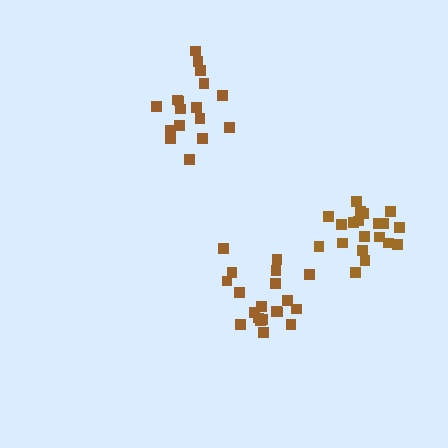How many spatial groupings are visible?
There are 3 spatial groupings.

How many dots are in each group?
Group 1: 20 dots, Group 2: 20 dots, Group 3: 17 dots (57 total).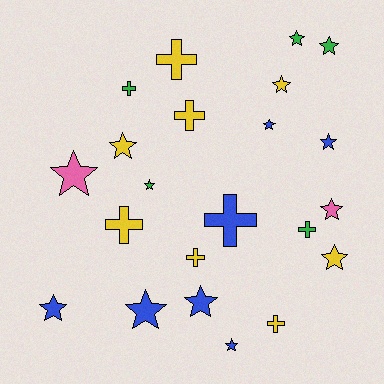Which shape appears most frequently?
Star, with 14 objects.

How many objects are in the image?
There are 22 objects.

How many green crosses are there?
There are 2 green crosses.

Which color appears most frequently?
Yellow, with 8 objects.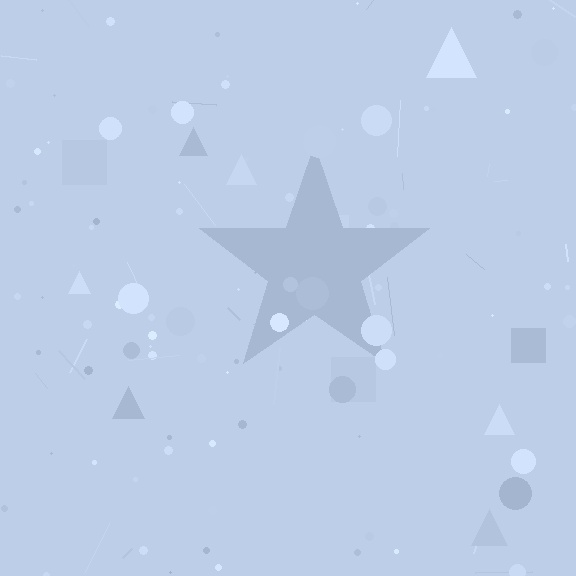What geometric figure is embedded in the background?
A star is embedded in the background.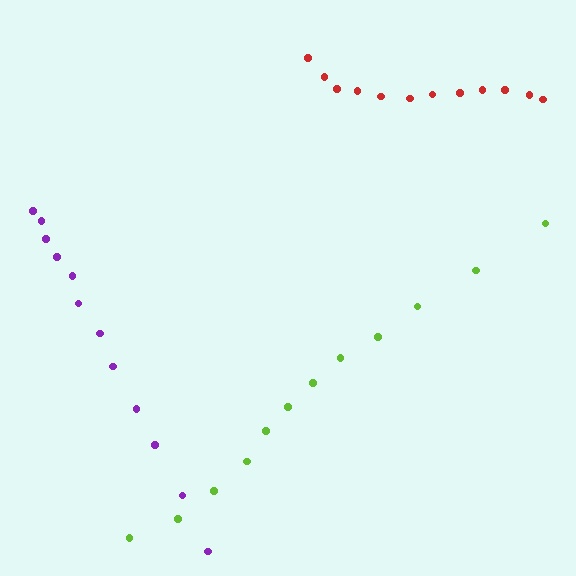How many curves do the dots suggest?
There are 3 distinct paths.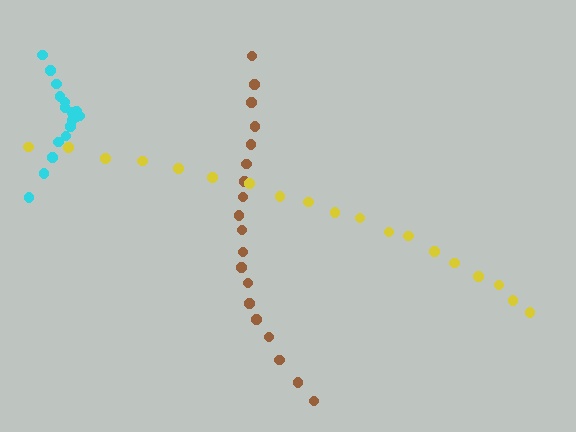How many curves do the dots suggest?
There are 3 distinct paths.